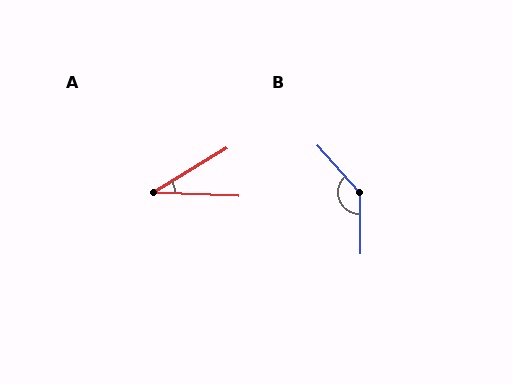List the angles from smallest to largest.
A (33°), B (139°).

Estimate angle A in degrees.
Approximately 33 degrees.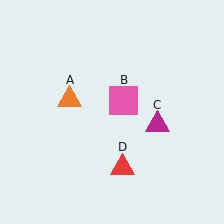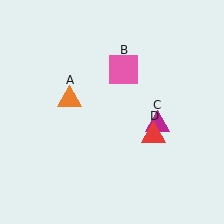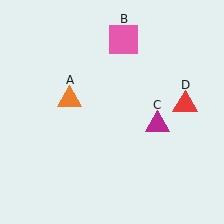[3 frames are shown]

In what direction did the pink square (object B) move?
The pink square (object B) moved up.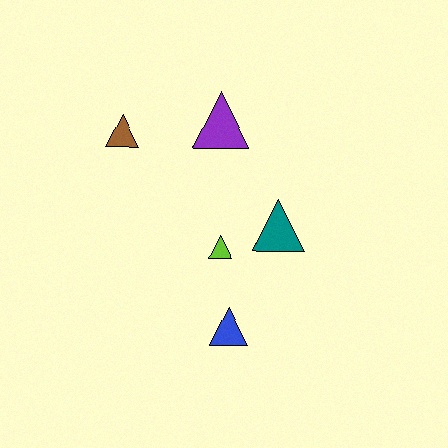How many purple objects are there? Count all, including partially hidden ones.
There is 1 purple object.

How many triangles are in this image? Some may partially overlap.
There are 5 triangles.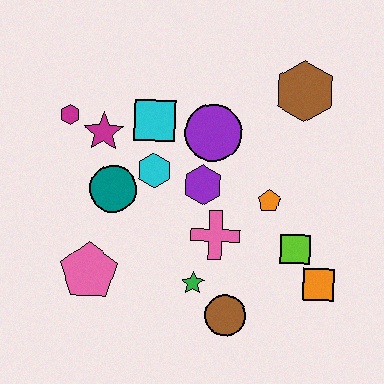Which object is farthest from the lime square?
The magenta hexagon is farthest from the lime square.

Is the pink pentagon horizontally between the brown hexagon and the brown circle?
No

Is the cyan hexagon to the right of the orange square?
No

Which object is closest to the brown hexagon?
The purple circle is closest to the brown hexagon.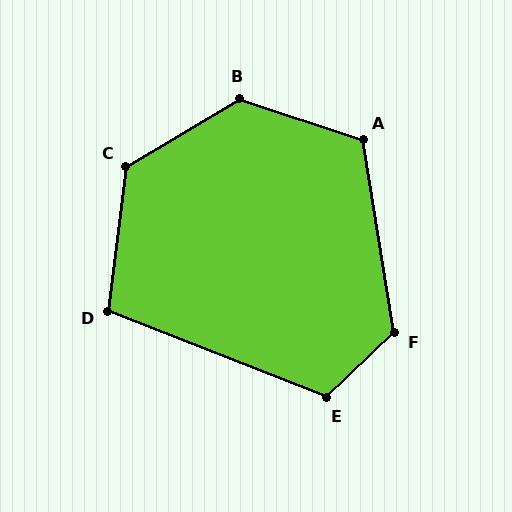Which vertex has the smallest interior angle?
D, at approximately 104 degrees.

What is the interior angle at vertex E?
Approximately 115 degrees (obtuse).